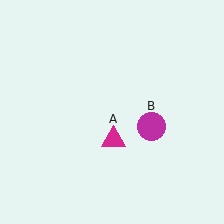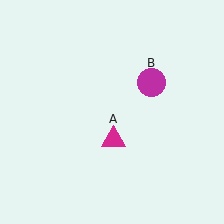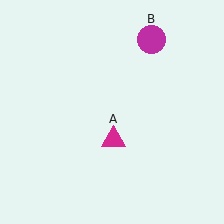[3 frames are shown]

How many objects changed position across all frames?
1 object changed position: magenta circle (object B).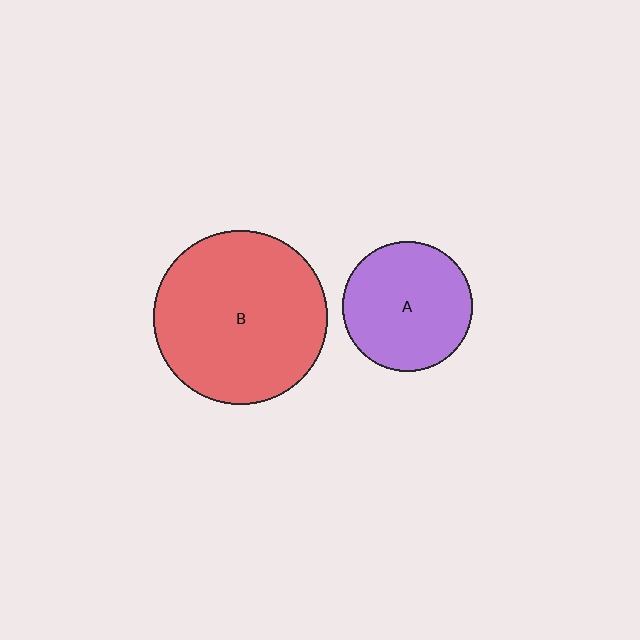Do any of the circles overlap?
No, none of the circles overlap.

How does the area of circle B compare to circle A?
Approximately 1.8 times.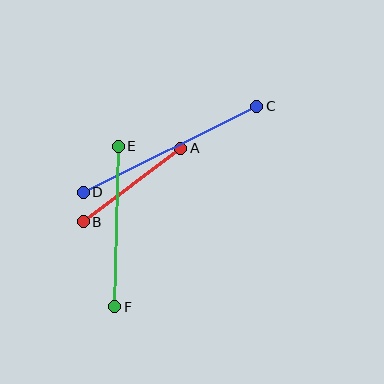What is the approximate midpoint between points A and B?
The midpoint is at approximately (132, 185) pixels.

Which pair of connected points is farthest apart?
Points C and D are farthest apart.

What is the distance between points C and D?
The distance is approximately 194 pixels.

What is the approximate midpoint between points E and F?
The midpoint is at approximately (116, 227) pixels.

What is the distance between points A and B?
The distance is approximately 122 pixels.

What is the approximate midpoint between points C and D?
The midpoint is at approximately (170, 149) pixels.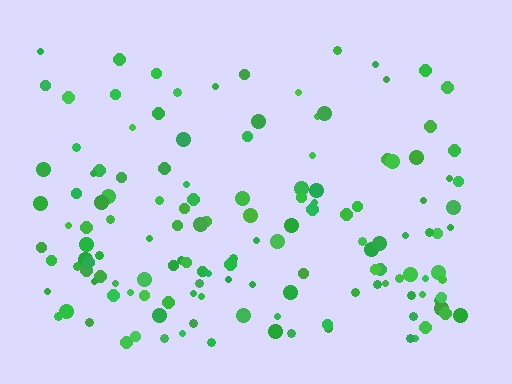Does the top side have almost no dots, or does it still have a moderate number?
Still a moderate number, just noticeably fewer than the bottom.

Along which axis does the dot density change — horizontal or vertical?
Vertical.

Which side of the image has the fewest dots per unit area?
The top.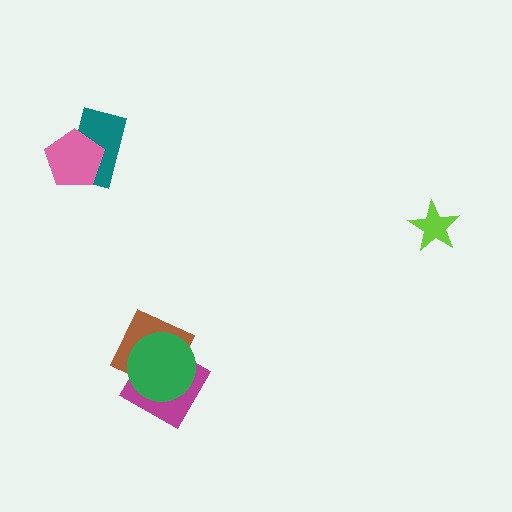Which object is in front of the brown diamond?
The green circle is in front of the brown diamond.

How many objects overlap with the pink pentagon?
1 object overlaps with the pink pentagon.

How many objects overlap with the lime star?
0 objects overlap with the lime star.